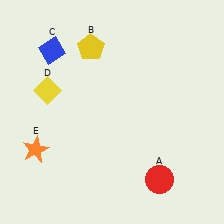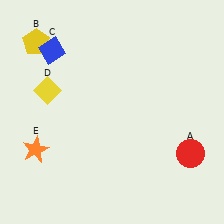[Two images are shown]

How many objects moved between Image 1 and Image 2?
2 objects moved between the two images.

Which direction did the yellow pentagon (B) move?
The yellow pentagon (B) moved left.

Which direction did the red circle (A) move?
The red circle (A) moved right.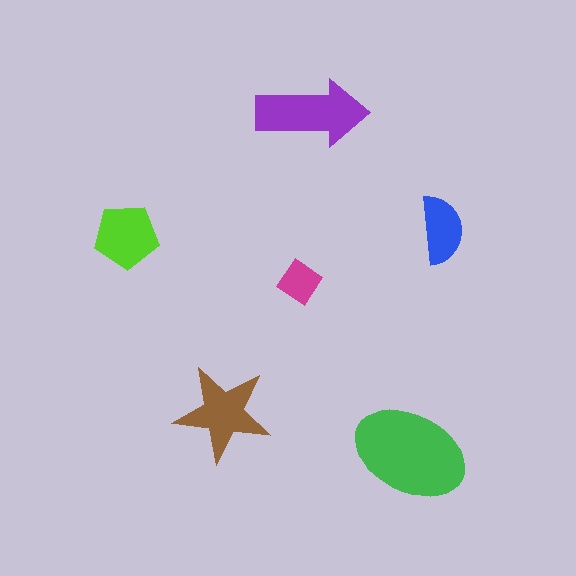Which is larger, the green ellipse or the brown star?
The green ellipse.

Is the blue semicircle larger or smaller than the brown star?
Smaller.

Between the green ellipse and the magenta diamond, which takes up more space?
The green ellipse.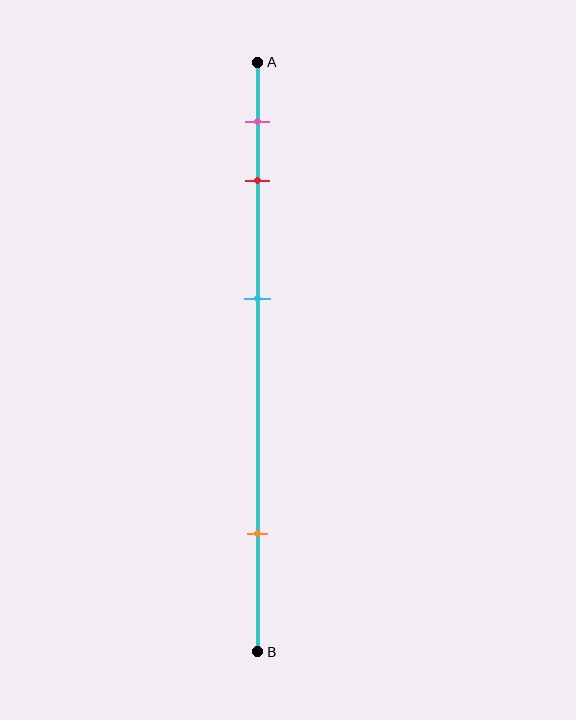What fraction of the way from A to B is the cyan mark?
The cyan mark is approximately 40% (0.4) of the way from A to B.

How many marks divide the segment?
There are 4 marks dividing the segment.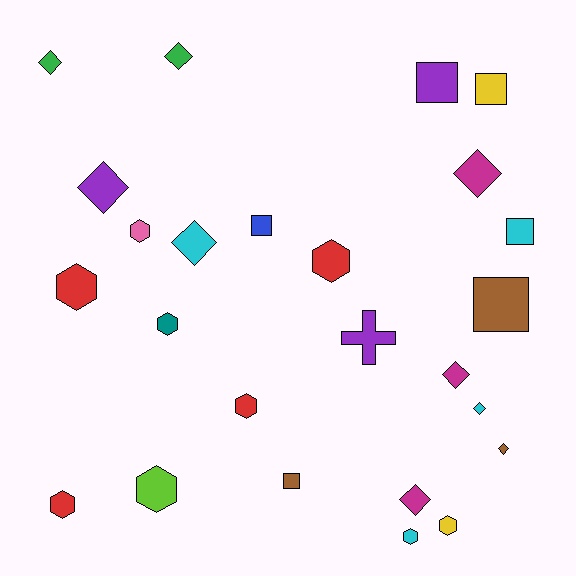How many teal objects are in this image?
There is 1 teal object.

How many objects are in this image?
There are 25 objects.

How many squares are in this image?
There are 6 squares.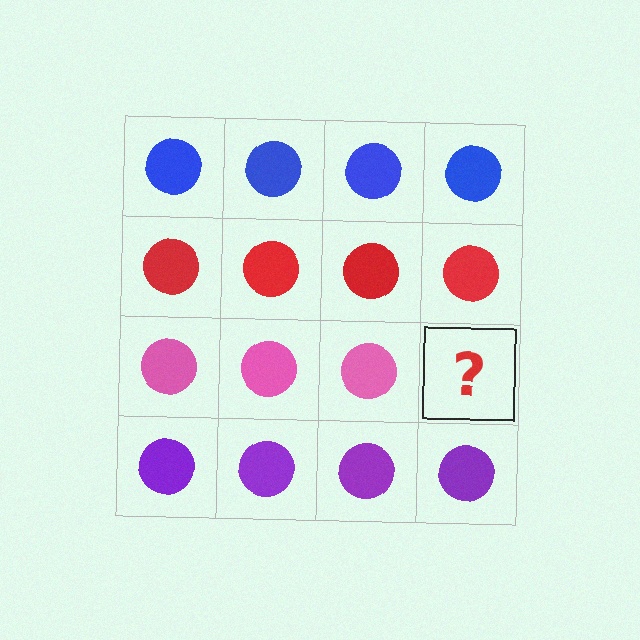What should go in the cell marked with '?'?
The missing cell should contain a pink circle.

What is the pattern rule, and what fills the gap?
The rule is that each row has a consistent color. The gap should be filled with a pink circle.